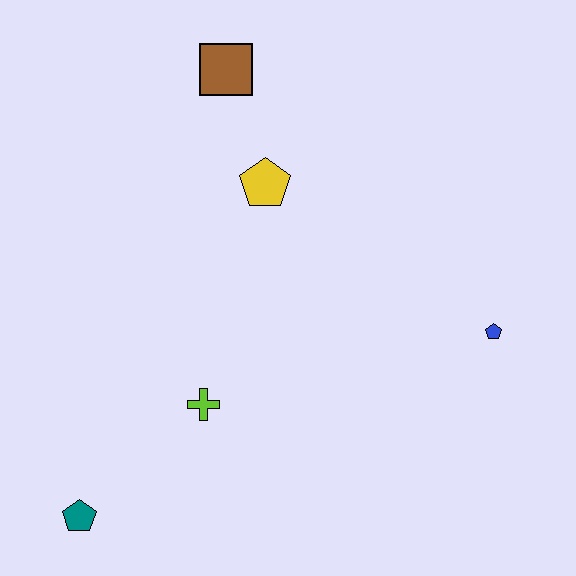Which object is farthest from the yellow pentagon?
The teal pentagon is farthest from the yellow pentagon.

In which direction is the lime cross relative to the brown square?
The lime cross is below the brown square.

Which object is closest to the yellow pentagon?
The brown square is closest to the yellow pentagon.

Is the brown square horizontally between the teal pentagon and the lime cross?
No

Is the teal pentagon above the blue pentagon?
No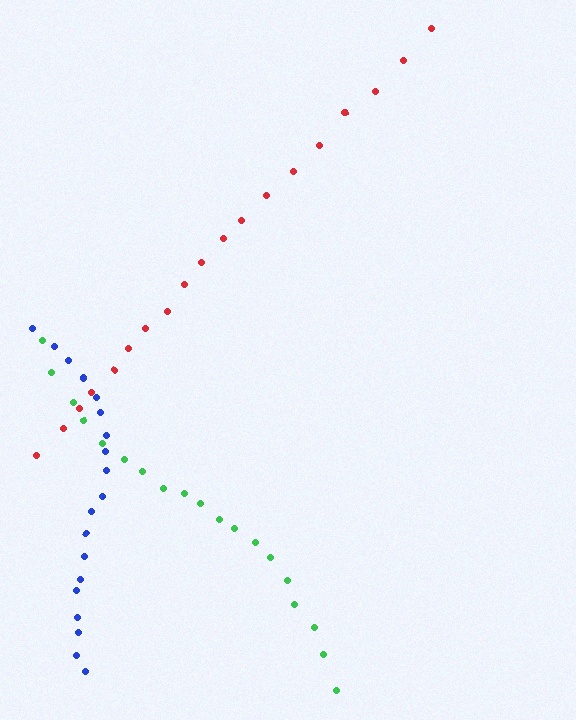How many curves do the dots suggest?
There are 3 distinct paths.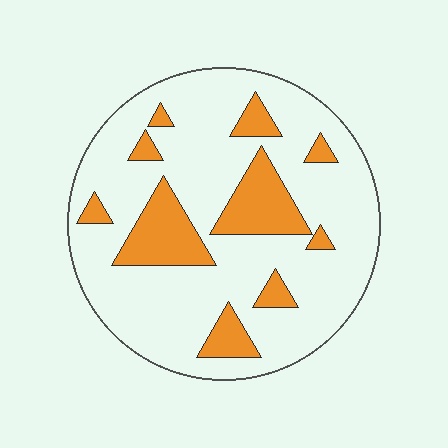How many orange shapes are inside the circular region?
10.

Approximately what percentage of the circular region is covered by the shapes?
Approximately 20%.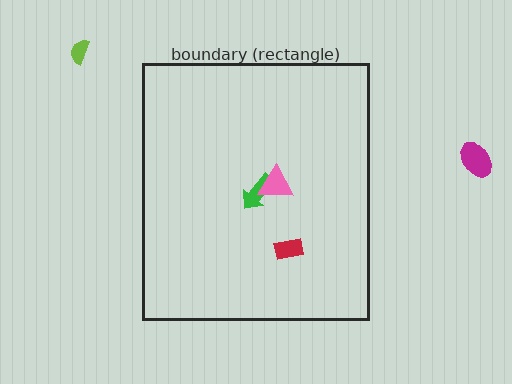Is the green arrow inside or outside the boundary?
Inside.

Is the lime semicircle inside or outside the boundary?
Outside.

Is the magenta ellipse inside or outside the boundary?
Outside.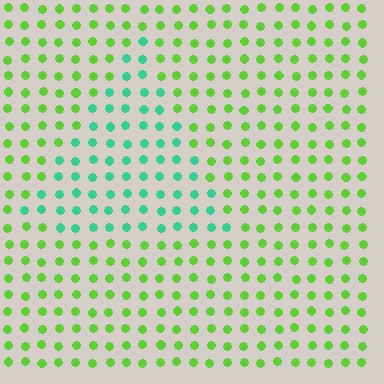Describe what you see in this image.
The image is filled with small lime elements in a uniform arrangement. A triangle-shaped region is visible where the elements are tinted to a slightly different hue, forming a subtle color boundary.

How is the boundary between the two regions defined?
The boundary is defined purely by a slight shift in hue (about 52 degrees). Spacing, size, and orientation are identical on both sides.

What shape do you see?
I see a triangle.